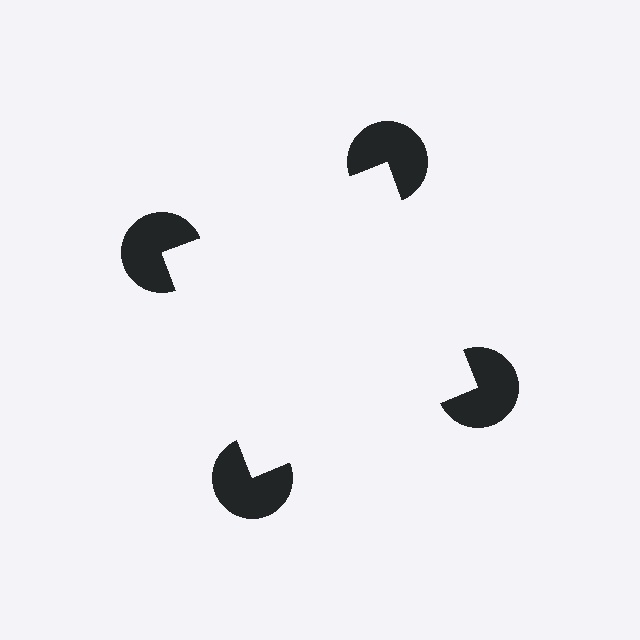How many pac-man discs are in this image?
There are 4 — one at each vertex of the illusory square.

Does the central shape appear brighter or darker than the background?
It typically appears slightly brighter than the background, even though no actual brightness change is drawn.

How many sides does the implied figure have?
4 sides.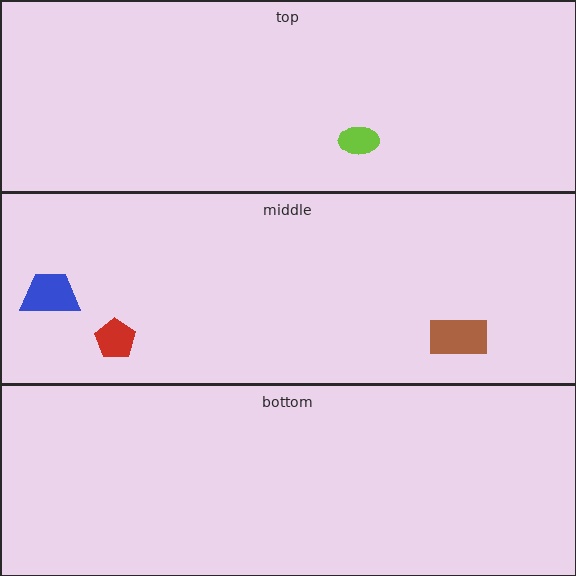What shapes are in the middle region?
The brown rectangle, the blue trapezoid, the red pentagon.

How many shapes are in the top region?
1.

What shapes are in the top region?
The lime ellipse.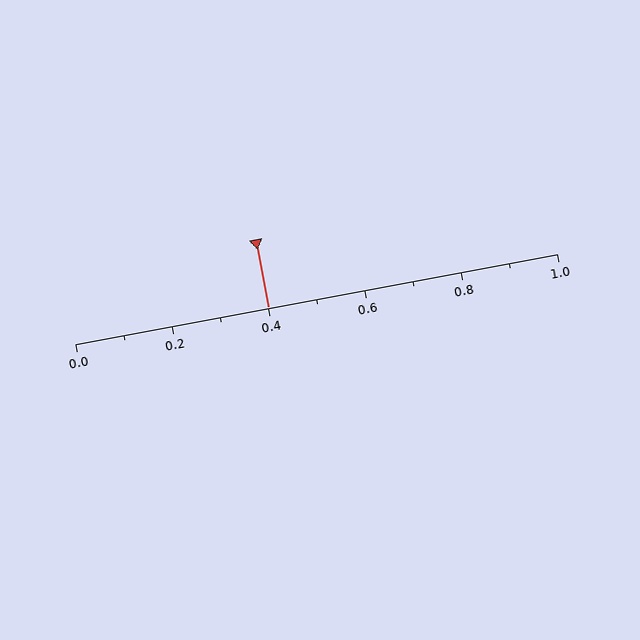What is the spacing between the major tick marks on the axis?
The major ticks are spaced 0.2 apart.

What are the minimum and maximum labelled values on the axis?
The axis runs from 0.0 to 1.0.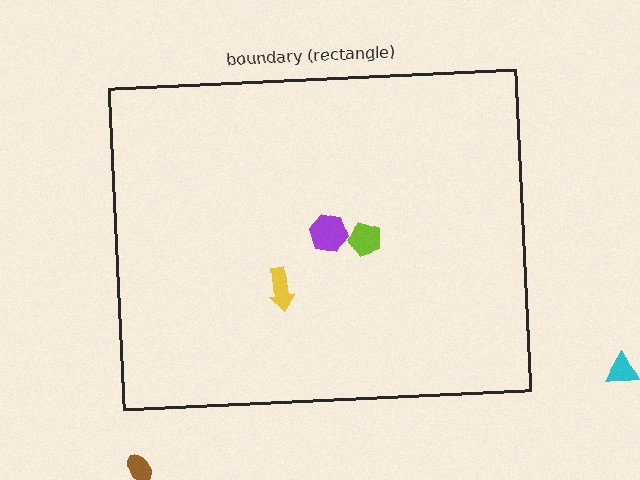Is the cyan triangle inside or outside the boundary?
Outside.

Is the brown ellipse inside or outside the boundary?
Outside.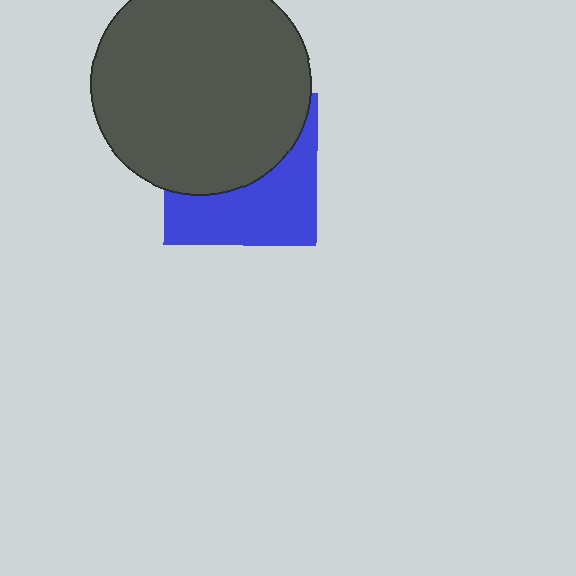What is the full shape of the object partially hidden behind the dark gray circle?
The partially hidden object is a blue square.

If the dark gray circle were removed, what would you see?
You would see the complete blue square.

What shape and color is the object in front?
The object in front is a dark gray circle.